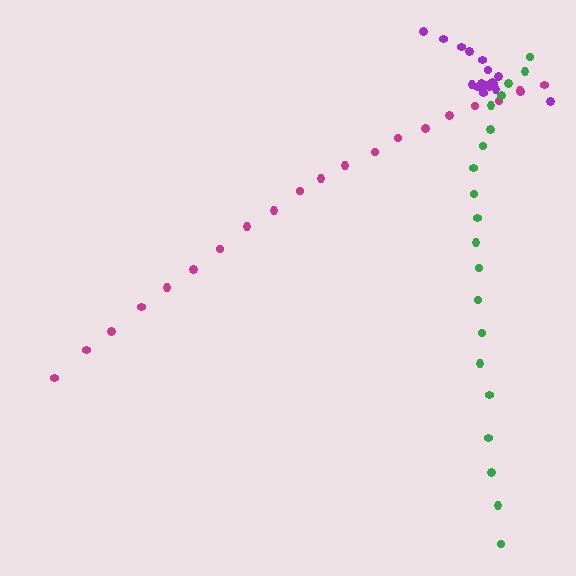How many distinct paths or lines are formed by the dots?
There are 3 distinct paths.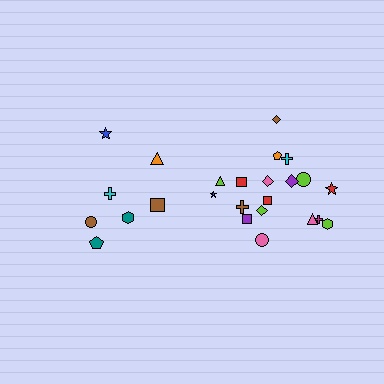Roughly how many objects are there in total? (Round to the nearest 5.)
Roughly 25 objects in total.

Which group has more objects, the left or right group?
The right group.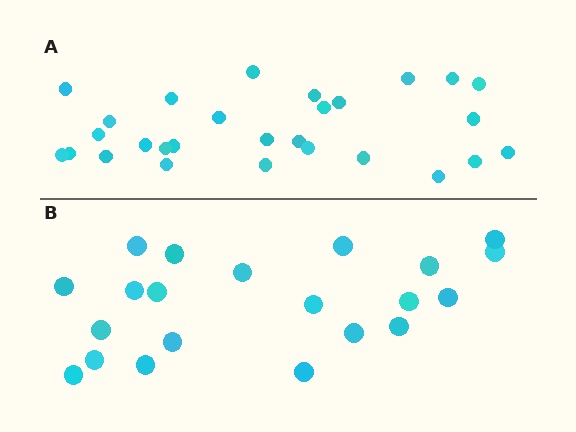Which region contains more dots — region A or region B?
Region A (the top region) has more dots.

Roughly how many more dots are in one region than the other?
Region A has roughly 8 or so more dots than region B.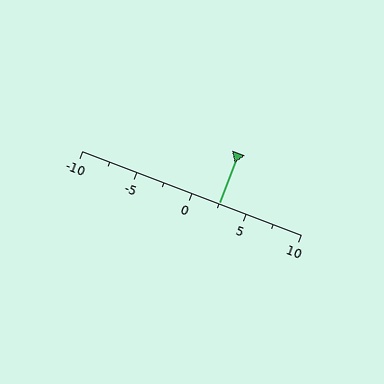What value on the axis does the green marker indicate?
The marker indicates approximately 2.5.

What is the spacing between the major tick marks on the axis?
The major ticks are spaced 5 apart.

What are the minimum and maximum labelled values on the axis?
The axis runs from -10 to 10.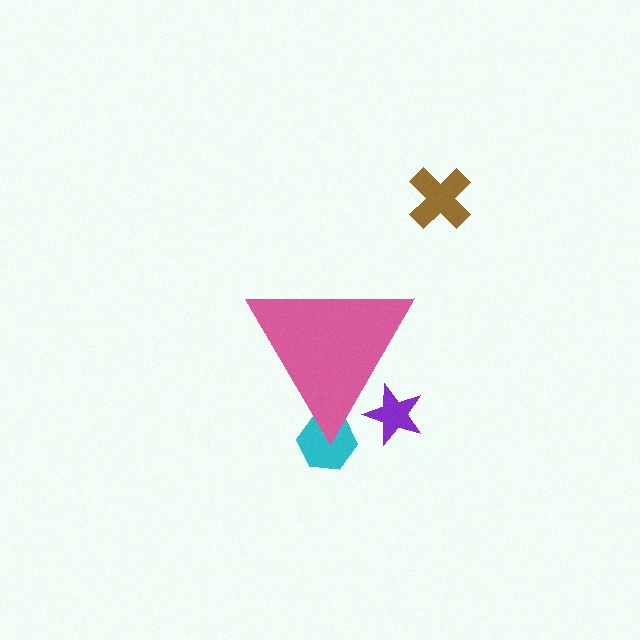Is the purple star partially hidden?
Yes, the purple star is partially hidden behind the pink triangle.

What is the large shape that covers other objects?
A pink triangle.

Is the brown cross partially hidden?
No, the brown cross is fully visible.